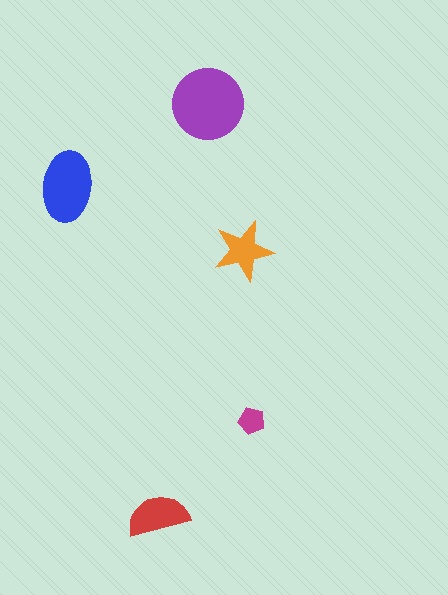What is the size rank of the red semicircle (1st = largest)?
3rd.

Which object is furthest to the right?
The magenta pentagon is rightmost.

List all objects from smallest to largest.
The magenta pentagon, the orange star, the red semicircle, the blue ellipse, the purple circle.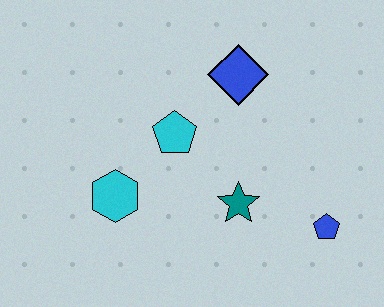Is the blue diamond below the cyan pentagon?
No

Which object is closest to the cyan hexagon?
The cyan pentagon is closest to the cyan hexagon.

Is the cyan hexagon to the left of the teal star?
Yes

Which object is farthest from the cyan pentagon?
The blue pentagon is farthest from the cyan pentagon.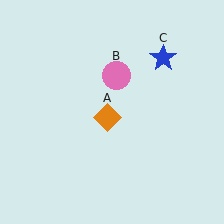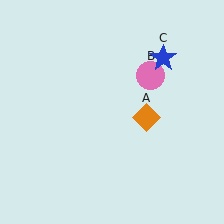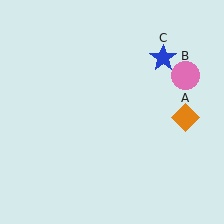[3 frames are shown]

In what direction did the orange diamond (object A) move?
The orange diamond (object A) moved right.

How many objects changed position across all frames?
2 objects changed position: orange diamond (object A), pink circle (object B).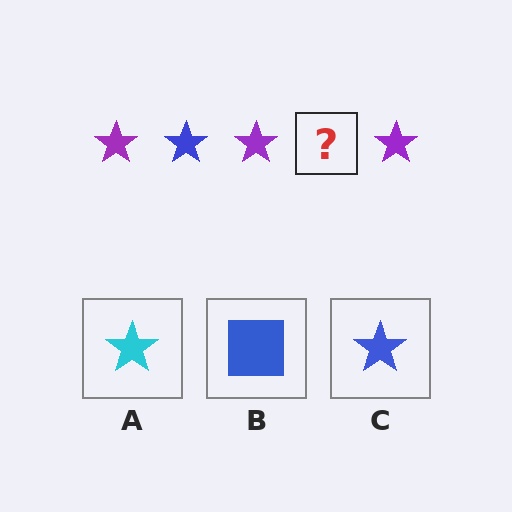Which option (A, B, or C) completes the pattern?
C.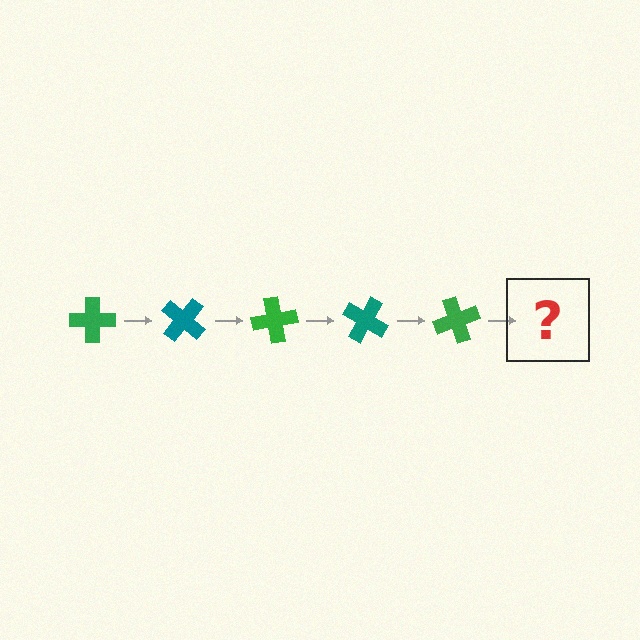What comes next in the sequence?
The next element should be a teal cross, rotated 200 degrees from the start.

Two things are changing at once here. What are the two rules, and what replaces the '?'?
The two rules are that it rotates 40 degrees each step and the color cycles through green and teal. The '?' should be a teal cross, rotated 200 degrees from the start.